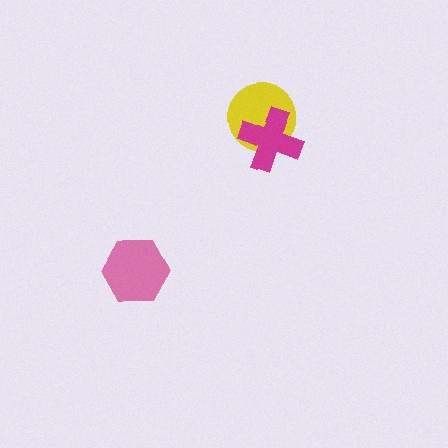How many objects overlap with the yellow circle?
1 object overlaps with the yellow circle.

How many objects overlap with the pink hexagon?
0 objects overlap with the pink hexagon.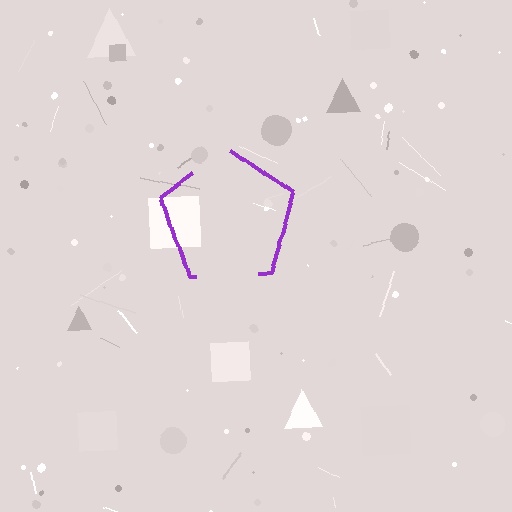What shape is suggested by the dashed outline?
The dashed outline suggests a pentagon.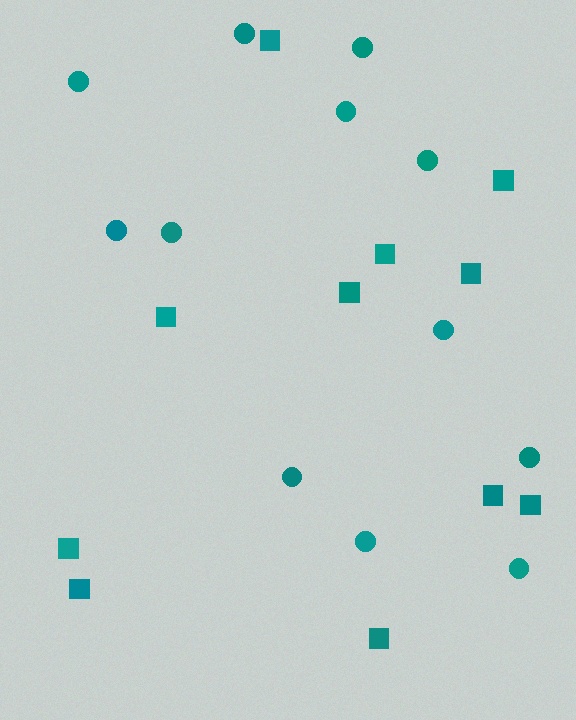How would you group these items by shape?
There are 2 groups: one group of circles (12) and one group of squares (11).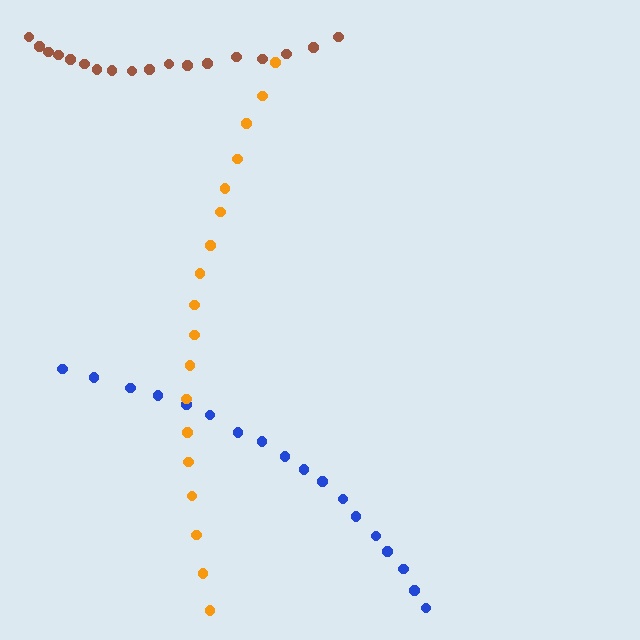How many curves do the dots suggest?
There are 3 distinct paths.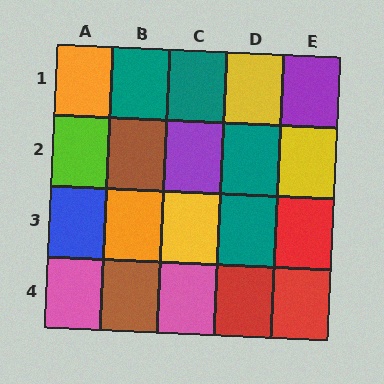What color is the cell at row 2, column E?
Yellow.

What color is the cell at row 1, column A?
Orange.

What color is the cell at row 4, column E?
Red.